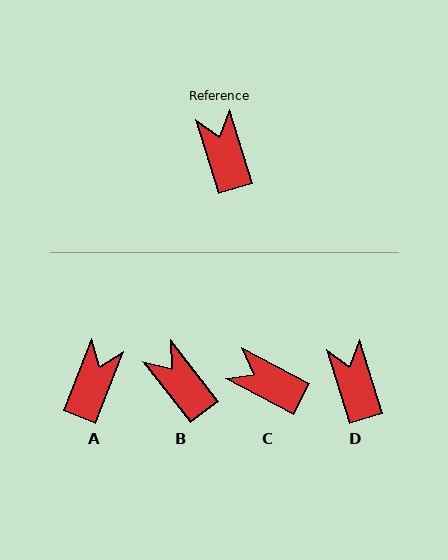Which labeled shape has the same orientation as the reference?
D.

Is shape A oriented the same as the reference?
No, it is off by about 39 degrees.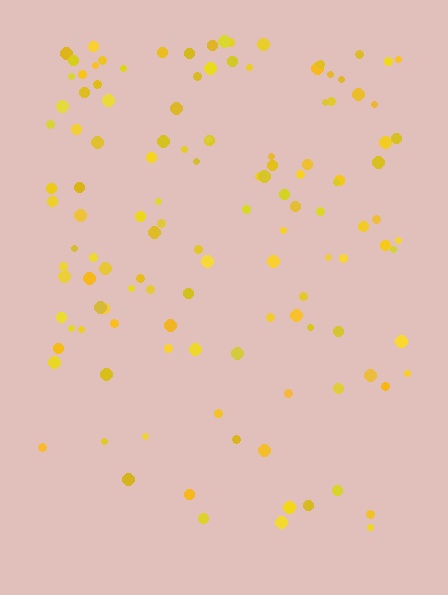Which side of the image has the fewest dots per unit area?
The bottom.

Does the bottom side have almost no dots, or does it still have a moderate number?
Still a moderate number, just noticeably fewer than the top.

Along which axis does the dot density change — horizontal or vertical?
Vertical.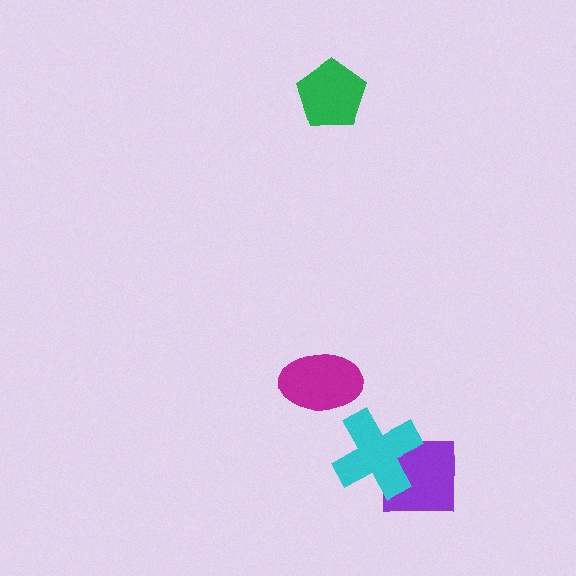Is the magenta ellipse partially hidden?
No, no other shape covers it.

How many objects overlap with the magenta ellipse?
0 objects overlap with the magenta ellipse.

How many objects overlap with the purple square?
1 object overlaps with the purple square.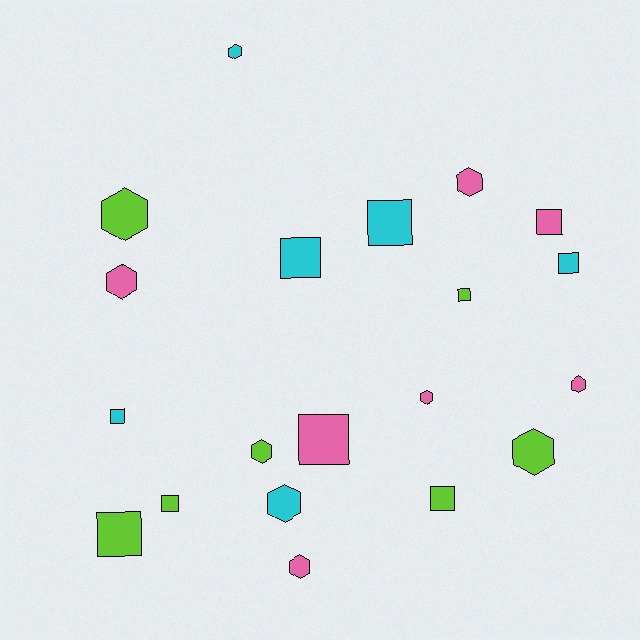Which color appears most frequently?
Pink, with 7 objects.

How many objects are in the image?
There are 20 objects.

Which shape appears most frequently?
Square, with 10 objects.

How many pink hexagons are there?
There are 5 pink hexagons.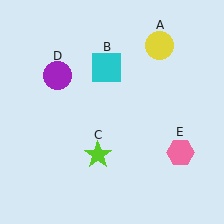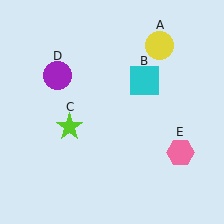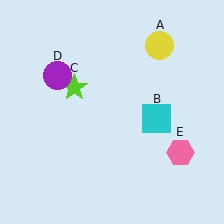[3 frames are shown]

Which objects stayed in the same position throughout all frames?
Yellow circle (object A) and purple circle (object D) and pink hexagon (object E) remained stationary.